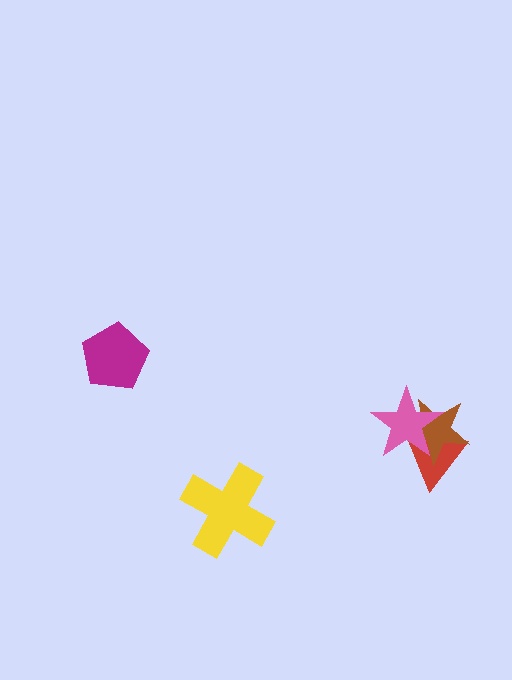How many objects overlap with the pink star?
2 objects overlap with the pink star.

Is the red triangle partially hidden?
Yes, it is partially covered by another shape.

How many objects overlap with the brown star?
2 objects overlap with the brown star.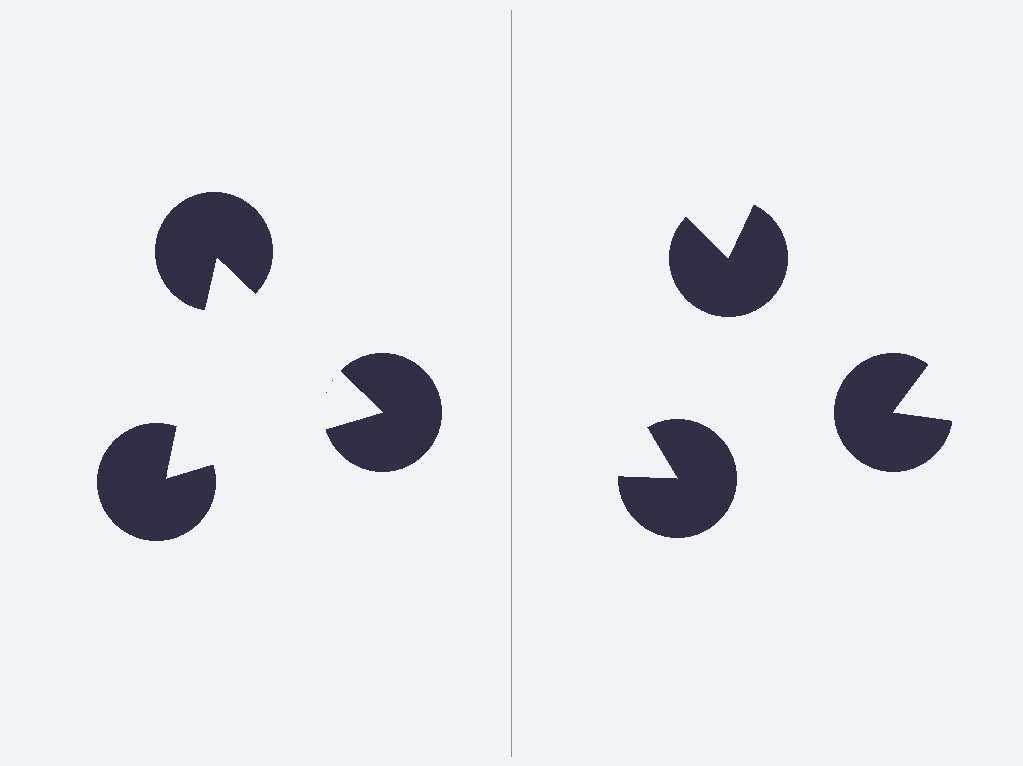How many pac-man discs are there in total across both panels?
6 — 3 on each side.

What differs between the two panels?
The pac-man discs are positioned identically on both sides; only the wedge orientations differ. On the left they align to a triangle; on the right they are misaligned.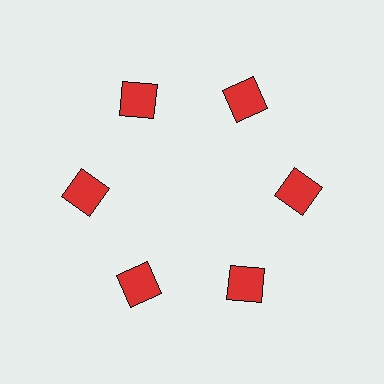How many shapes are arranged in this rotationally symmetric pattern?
There are 6 shapes, arranged in 6 groups of 1.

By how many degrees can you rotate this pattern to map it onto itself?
The pattern maps onto itself every 60 degrees of rotation.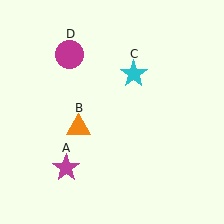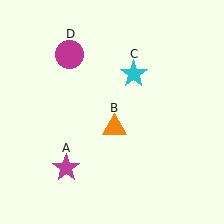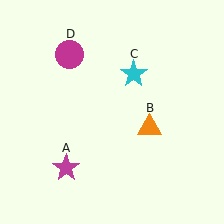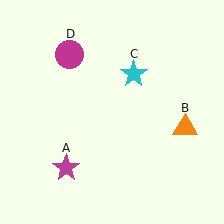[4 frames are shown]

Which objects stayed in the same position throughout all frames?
Magenta star (object A) and cyan star (object C) and magenta circle (object D) remained stationary.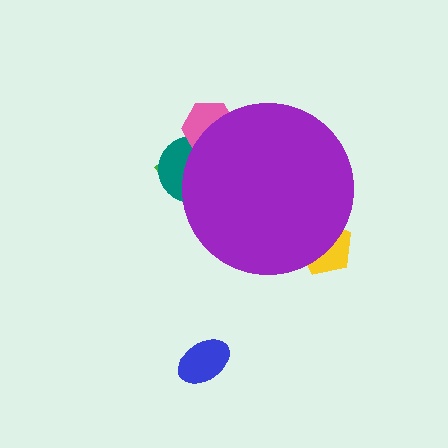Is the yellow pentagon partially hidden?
Yes, the yellow pentagon is partially hidden behind the purple circle.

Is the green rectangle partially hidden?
Yes, the green rectangle is partially hidden behind the purple circle.